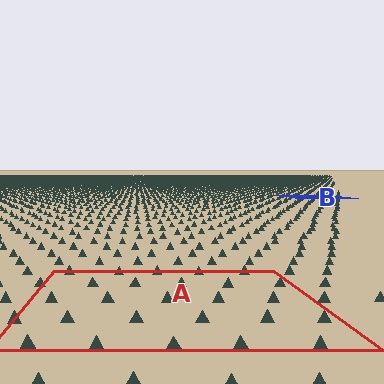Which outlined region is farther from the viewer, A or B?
Region B is farther from the viewer — the texture elements inside it appear smaller and more densely packed.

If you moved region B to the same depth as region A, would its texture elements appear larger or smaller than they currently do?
They would appear larger. At a closer depth, the same texture elements are projected at a bigger on-screen size.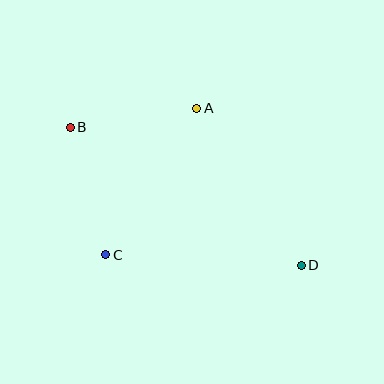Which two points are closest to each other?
Points A and B are closest to each other.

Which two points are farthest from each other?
Points B and D are farthest from each other.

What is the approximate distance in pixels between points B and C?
The distance between B and C is approximately 132 pixels.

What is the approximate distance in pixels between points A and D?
The distance between A and D is approximately 188 pixels.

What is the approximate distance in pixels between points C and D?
The distance between C and D is approximately 196 pixels.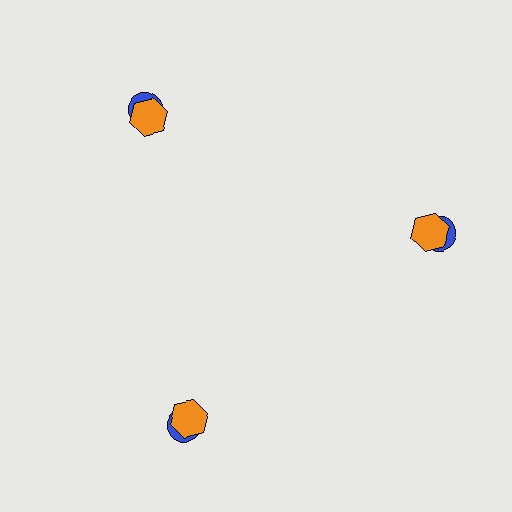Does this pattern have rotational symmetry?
Yes, this pattern has 3-fold rotational symmetry. It looks the same after rotating 120 degrees around the center.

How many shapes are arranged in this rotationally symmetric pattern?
There are 6 shapes, arranged in 3 groups of 2.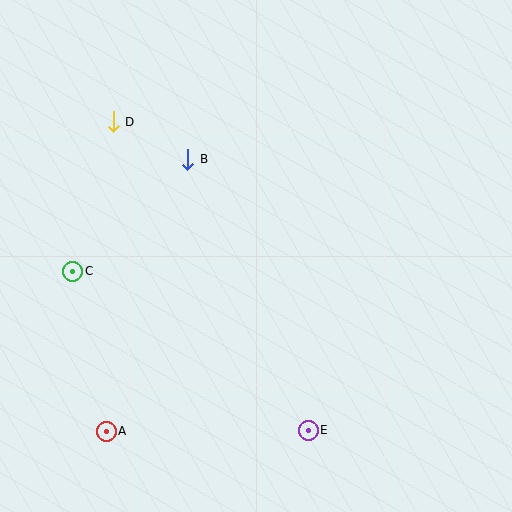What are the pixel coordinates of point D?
Point D is at (113, 122).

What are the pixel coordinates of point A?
Point A is at (106, 431).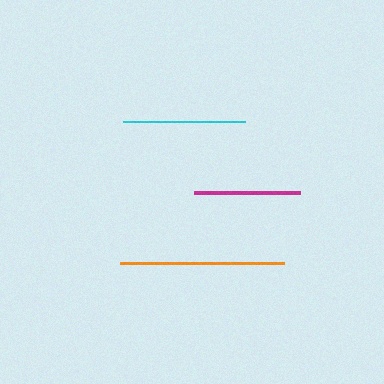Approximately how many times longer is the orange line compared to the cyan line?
The orange line is approximately 1.3 times the length of the cyan line.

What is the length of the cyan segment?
The cyan segment is approximately 122 pixels long.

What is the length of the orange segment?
The orange segment is approximately 164 pixels long.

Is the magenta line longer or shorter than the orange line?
The orange line is longer than the magenta line.